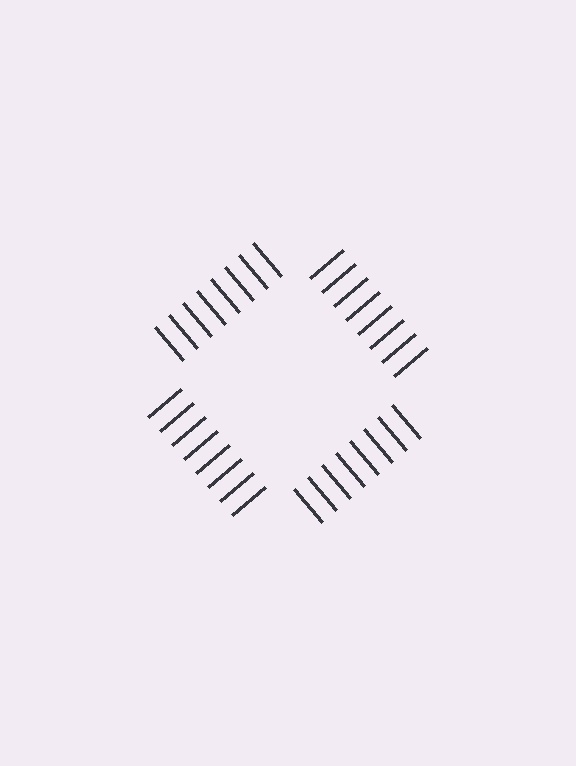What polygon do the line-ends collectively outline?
An illusory square — the line segments terminate on its edges but no continuous stroke is drawn.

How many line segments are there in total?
32 — 8 along each of the 4 edges.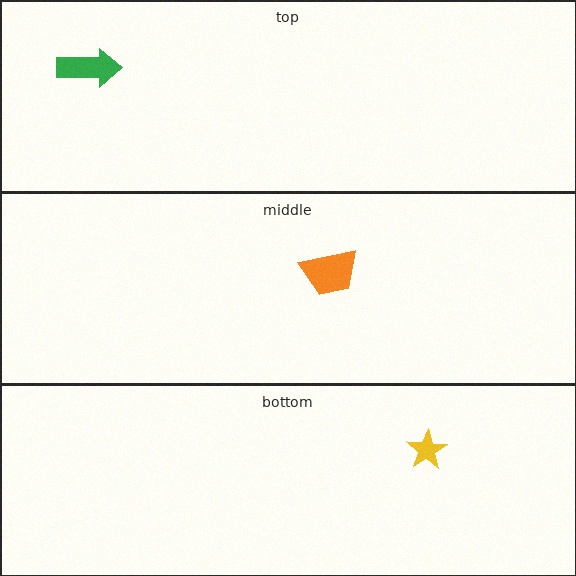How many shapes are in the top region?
1.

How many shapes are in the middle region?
1.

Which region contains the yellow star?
The bottom region.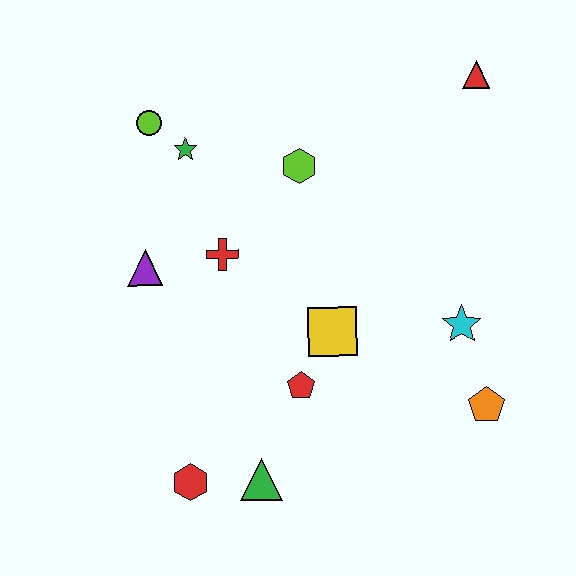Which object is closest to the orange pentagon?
The cyan star is closest to the orange pentagon.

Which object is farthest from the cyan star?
The lime circle is farthest from the cyan star.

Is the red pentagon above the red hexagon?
Yes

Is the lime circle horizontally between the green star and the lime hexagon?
No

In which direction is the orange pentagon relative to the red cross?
The orange pentagon is to the right of the red cross.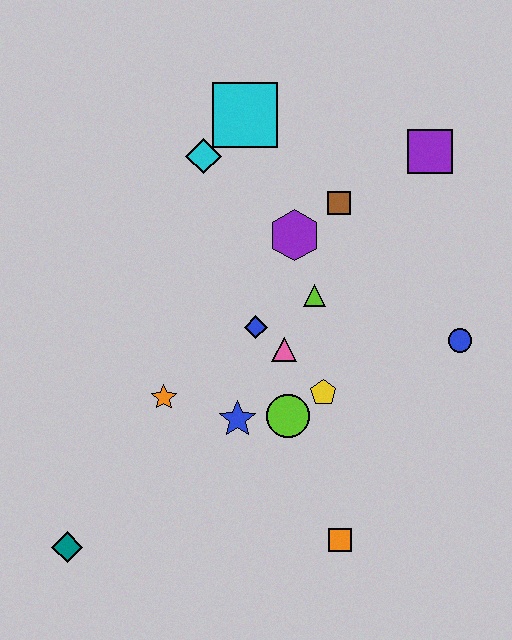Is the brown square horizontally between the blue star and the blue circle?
Yes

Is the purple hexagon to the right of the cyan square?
Yes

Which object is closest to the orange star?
The blue star is closest to the orange star.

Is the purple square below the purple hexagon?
No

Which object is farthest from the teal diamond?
The purple square is farthest from the teal diamond.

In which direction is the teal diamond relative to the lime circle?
The teal diamond is to the left of the lime circle.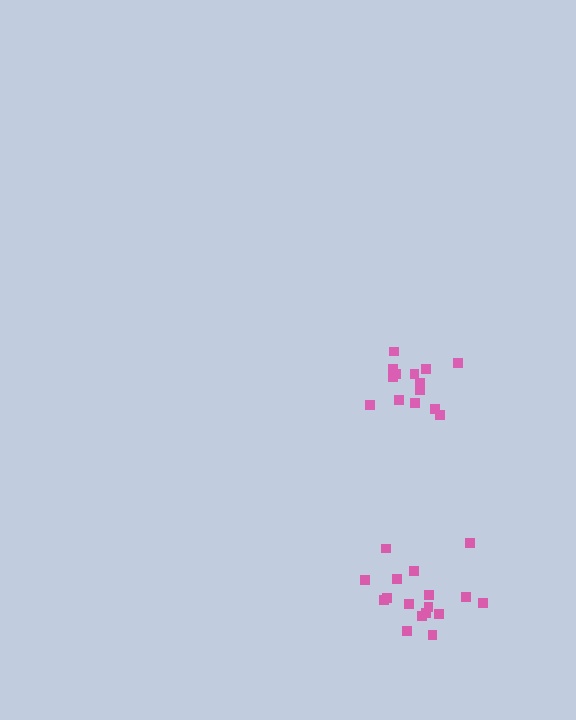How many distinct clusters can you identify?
There are 2 distinct clusters.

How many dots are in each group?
Group 1: 17 dots, Group 2: 14 dots (31 total).